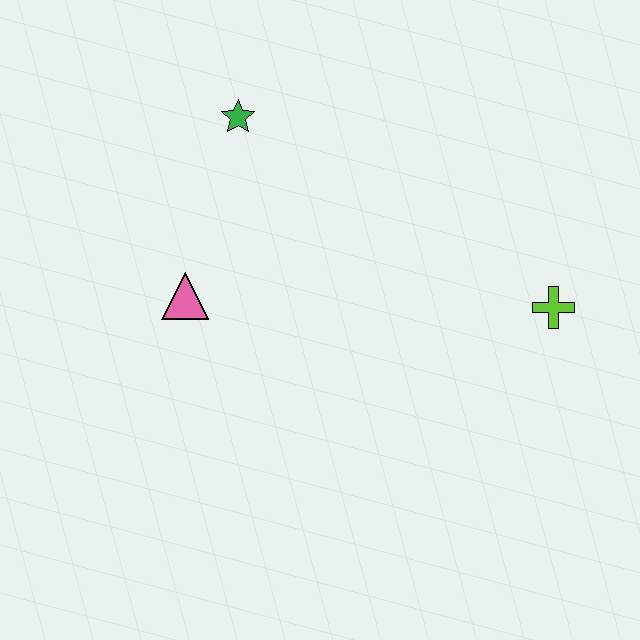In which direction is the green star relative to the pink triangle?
The green star is above the pink triangle.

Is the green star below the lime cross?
No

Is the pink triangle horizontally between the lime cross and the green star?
No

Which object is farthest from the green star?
The lime cross is farthest from the green star.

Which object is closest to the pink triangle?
The green star is closest to the pink triangle.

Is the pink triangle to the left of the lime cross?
Yes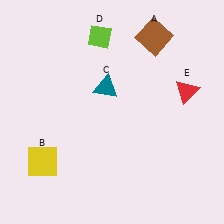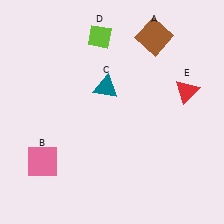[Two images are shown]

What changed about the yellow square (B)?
In Image 1, B is yellow. In Image 2, it changed to pink.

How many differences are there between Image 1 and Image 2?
There is 1 difference between the two images.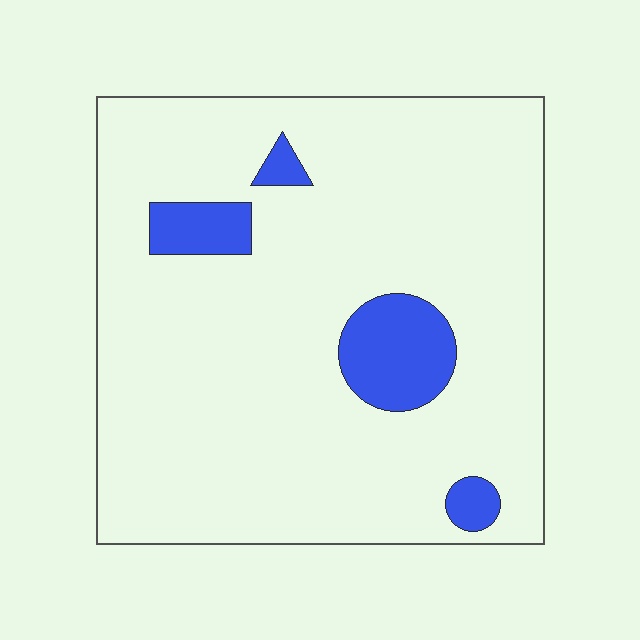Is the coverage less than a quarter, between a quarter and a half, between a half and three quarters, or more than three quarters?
Less than a quarter.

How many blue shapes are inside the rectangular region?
4.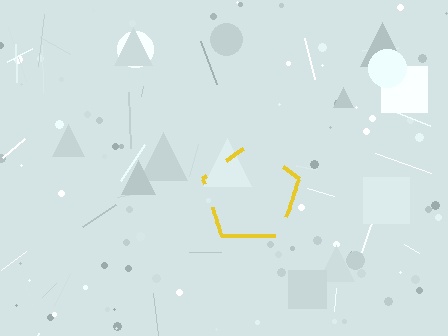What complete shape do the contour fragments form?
The contour fragments form a pentagon.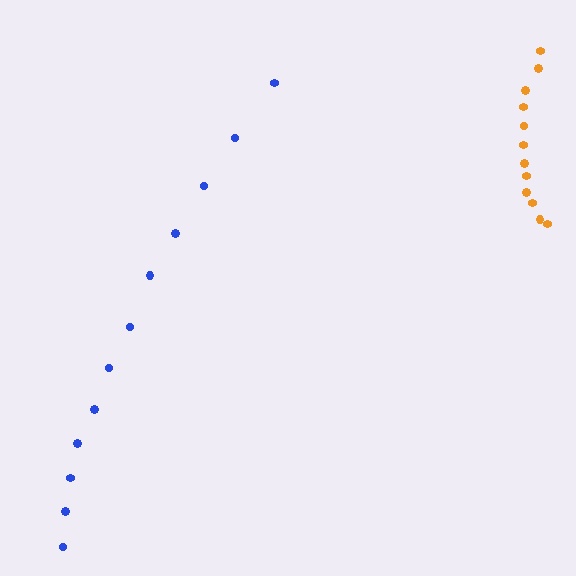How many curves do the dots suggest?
There are 2 distinct paths.